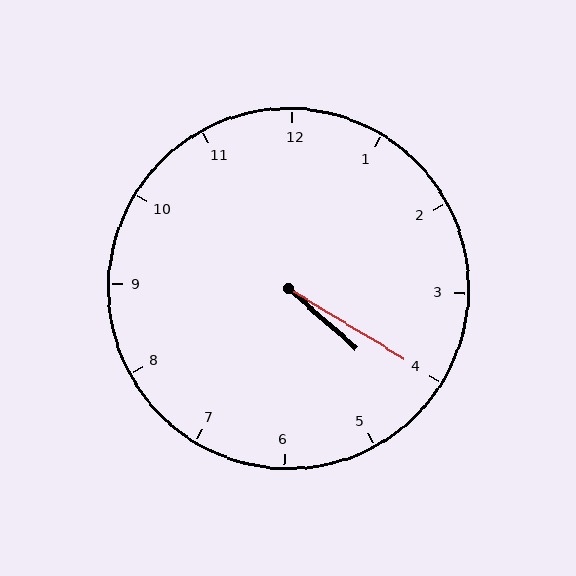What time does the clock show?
4:20.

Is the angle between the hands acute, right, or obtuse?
It is acute.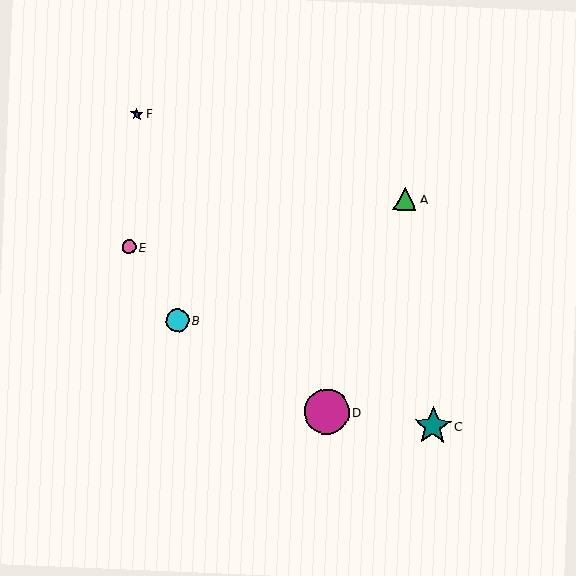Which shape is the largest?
The magenta circle (labeled D) is the largest.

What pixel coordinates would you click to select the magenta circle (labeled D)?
Click at (327, 412) to select the magenta circle D.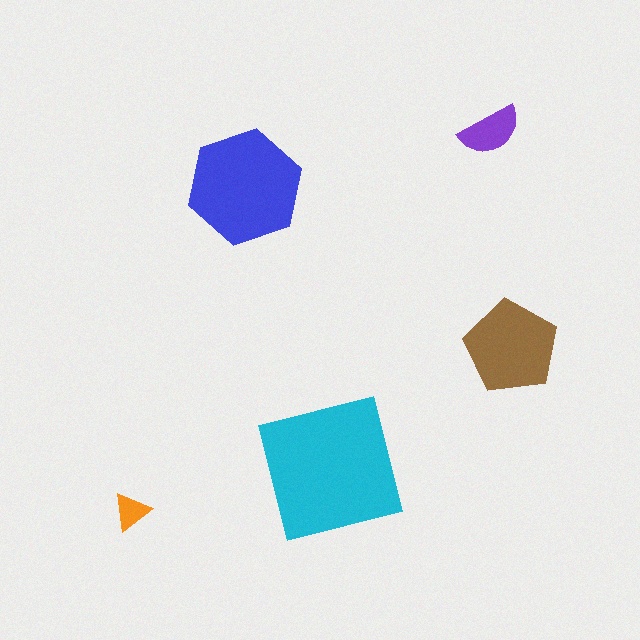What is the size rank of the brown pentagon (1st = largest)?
3rd.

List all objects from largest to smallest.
The cyan square, the blue hexagon, the brown pentagon, the purple semicircle, the orange triangle.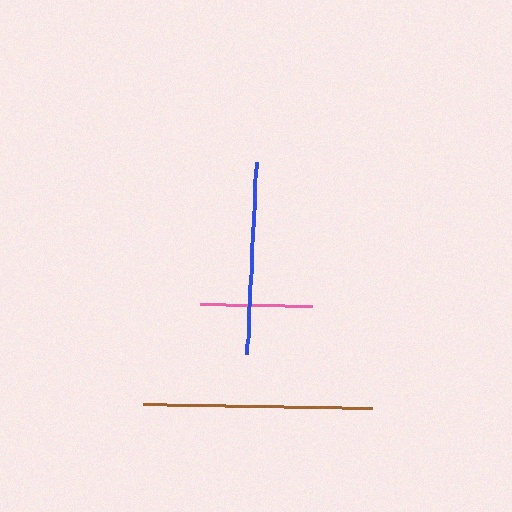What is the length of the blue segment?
The blue segment is approximately 192 pixels long.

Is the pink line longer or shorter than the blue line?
The blue line is longer than the pink line.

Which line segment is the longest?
The brown line is the longest at approximately 229 pixels.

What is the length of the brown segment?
The brown segment is approximately 229 pixels long.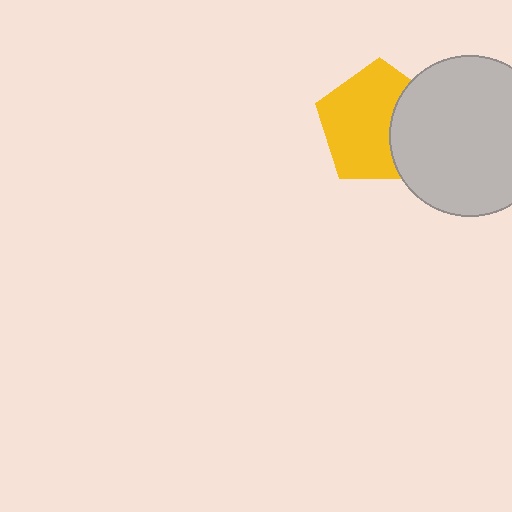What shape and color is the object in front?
The object in front is a light gray circle.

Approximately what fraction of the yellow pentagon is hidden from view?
Roughly 32% of the yellow pentagon is hidden behind the light gray circle.